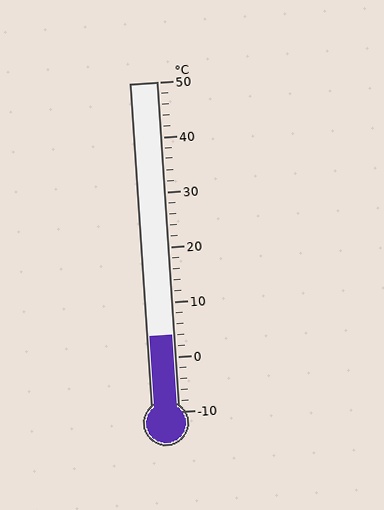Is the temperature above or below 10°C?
The temperature is below 10°C.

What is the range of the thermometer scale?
The thermometer scale ranges from -10°C to 50°C.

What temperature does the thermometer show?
The thermometer shows approximately 4°C.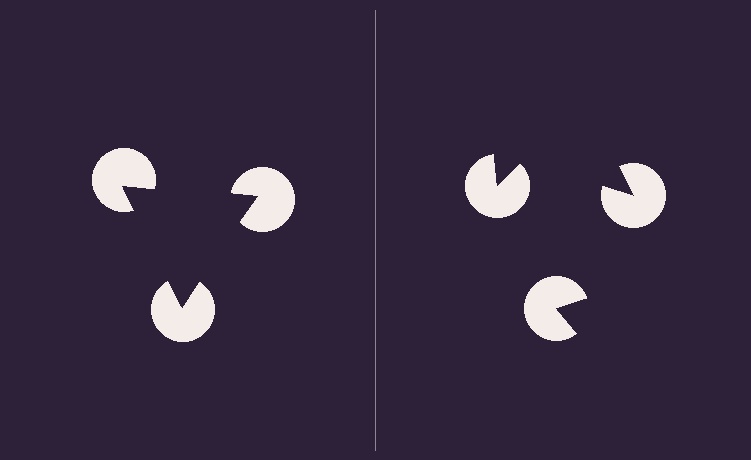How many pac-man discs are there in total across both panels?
6 — 3 on each side.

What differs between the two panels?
The pac-man discs are positioned identically on both sides; only the wedge orientations differ. On the left they align to a triangle; on the right they are misaligned.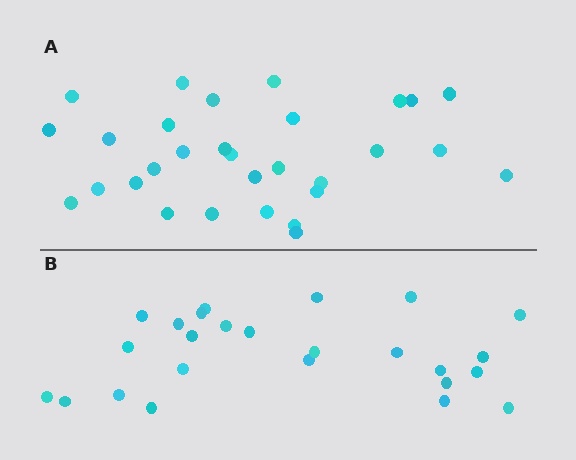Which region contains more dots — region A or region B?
Region A (the top region) has more dots.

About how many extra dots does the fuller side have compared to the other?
Region A has about 5 more dots than region B.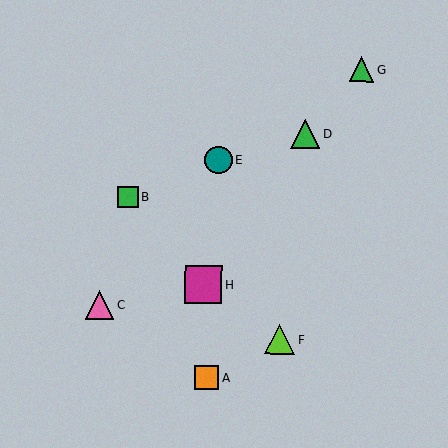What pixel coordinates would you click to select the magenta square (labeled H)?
Click at (203, 285) to select the magenta square H.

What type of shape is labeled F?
Shape F is a lime triangle.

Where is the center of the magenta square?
The center of the magenta square is at (203, 285).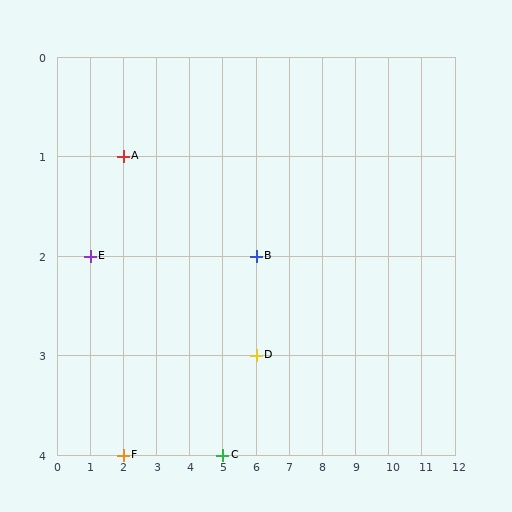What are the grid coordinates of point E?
Point E is at grid coordinates (1, 2).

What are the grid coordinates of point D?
Point D is at grid coordinates (6, 3).